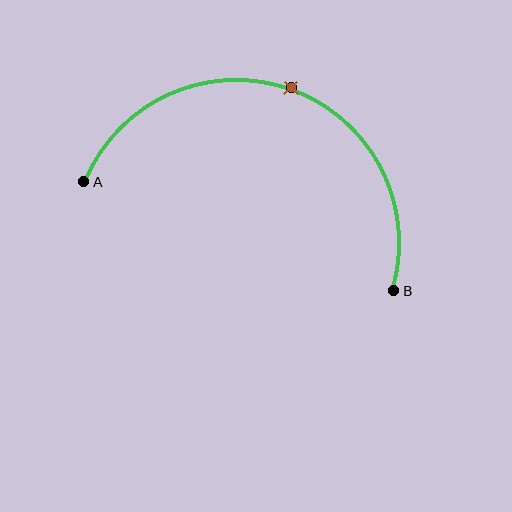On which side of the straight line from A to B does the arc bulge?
The arc bulges above the straight line connecting A and B.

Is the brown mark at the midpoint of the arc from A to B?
Yes. The brown mark lies on the arc at equal arc-length from both A and B — it is the arc midpoint.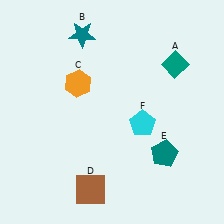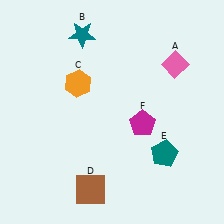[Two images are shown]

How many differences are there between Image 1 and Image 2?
There are 2 differences between the two images.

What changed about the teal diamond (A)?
In Image 1, A is teal. In Image 2, it changed to pink.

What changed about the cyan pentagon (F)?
In Image 1, F is cyan. In Image 2, it changed to magenta.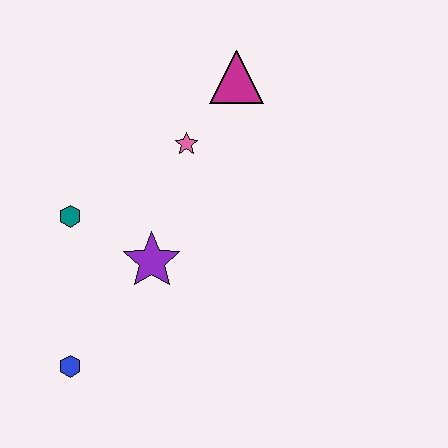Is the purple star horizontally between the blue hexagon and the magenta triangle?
Yes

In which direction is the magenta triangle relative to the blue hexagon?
The magenta triangle is above the blue hexagon.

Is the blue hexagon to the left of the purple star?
Yes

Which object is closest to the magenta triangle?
The pink star is closest to the magenta triangle.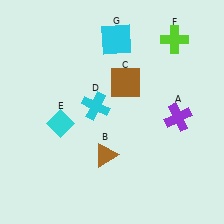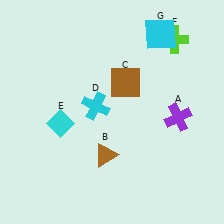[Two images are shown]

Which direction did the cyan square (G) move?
The cyan square (G) moved right.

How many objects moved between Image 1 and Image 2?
1 object moved between the two images.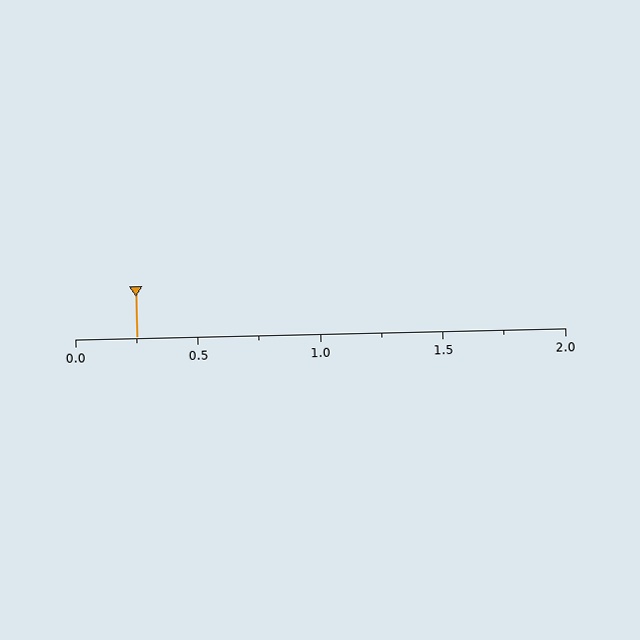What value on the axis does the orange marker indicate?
The marker indicates approximately 0.25.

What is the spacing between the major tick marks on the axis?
The major ticks are spaced 0.5 apart.